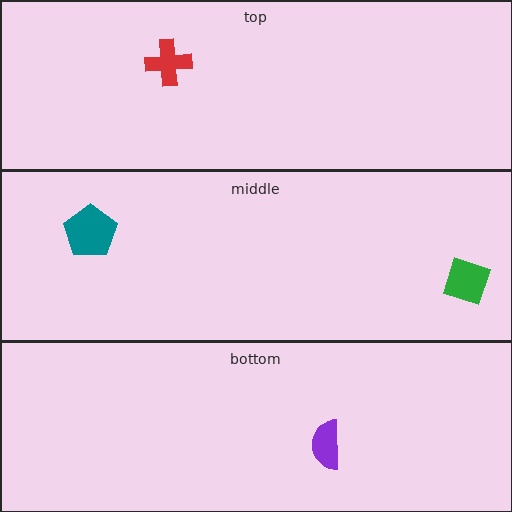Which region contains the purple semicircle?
The bottom region.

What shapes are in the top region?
The red cross.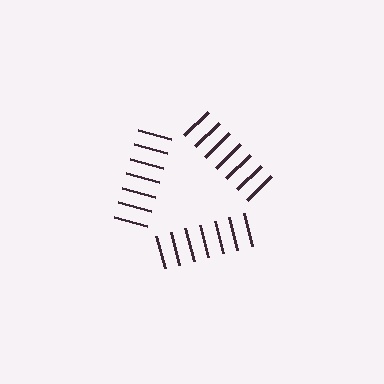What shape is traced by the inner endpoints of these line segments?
An illusory triangle — the line segments terminate on its edges but no continuous stroke is drawn.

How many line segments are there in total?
21 — 7 along each of the 3 edges.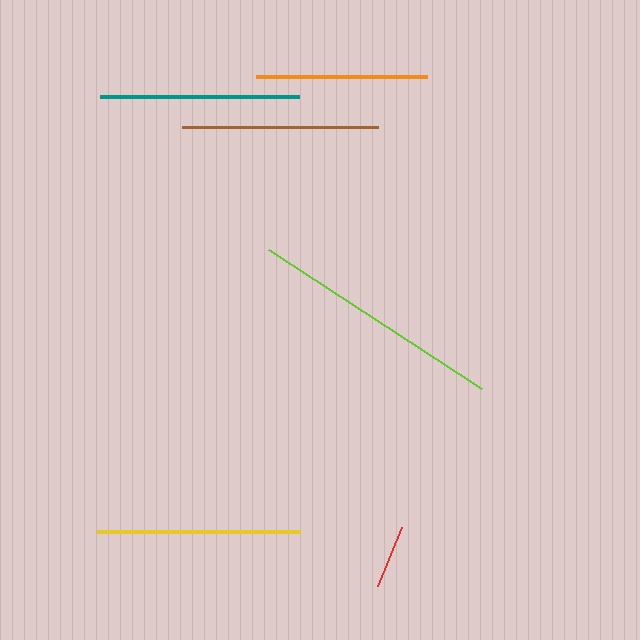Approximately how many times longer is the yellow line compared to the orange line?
The yellow line is approximately 1.2 times the length of the orange line.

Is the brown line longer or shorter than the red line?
The brown line is longer than the red line.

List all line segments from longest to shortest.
From longest to shortest: lime, yellow, teal, brown, orange, red.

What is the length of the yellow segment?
The yellow segment is approximately 203 pixels long.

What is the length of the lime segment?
The lime segment is approximately 254 pixels long.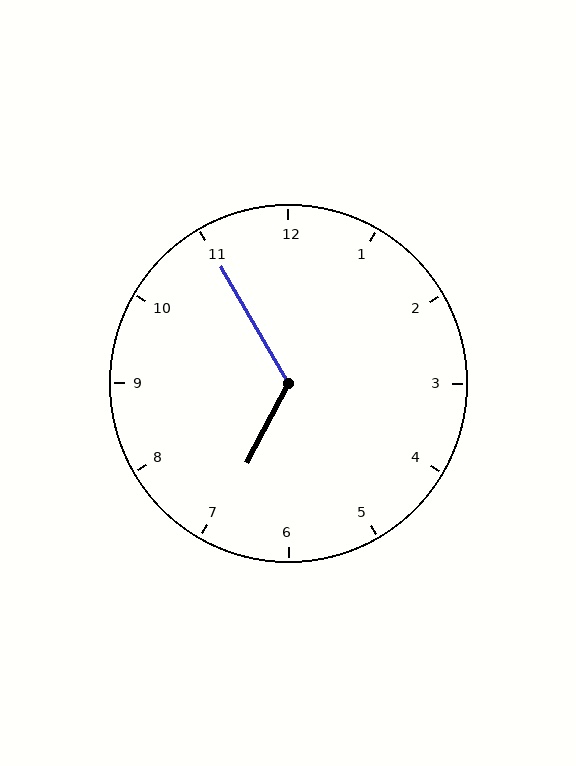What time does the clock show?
6:55.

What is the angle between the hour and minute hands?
Approximately 122 degrees.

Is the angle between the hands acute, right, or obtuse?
It is obtuse.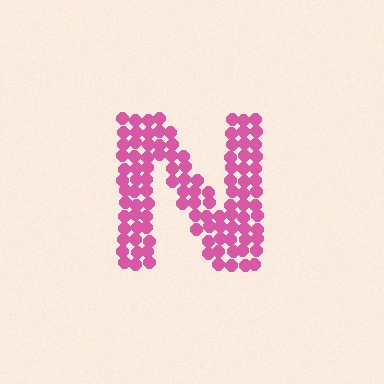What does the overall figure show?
The overall figure shows the letter N.